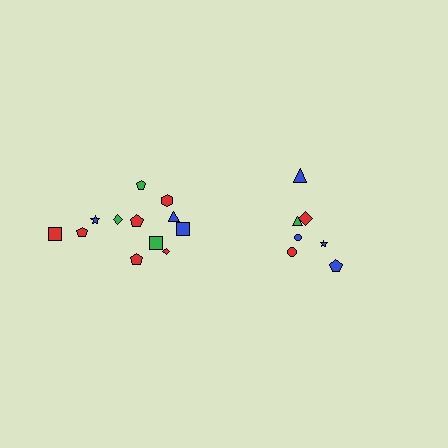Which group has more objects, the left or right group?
The left group.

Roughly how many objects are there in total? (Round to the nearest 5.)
Roughly 20 objects in total.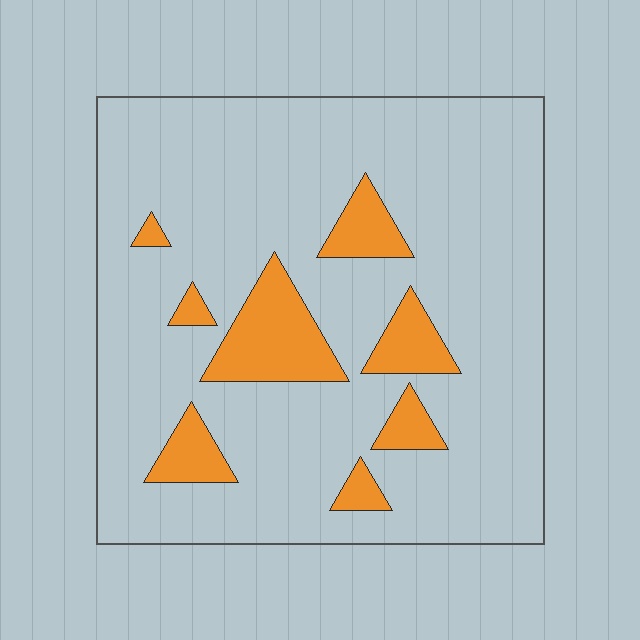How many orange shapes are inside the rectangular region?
8.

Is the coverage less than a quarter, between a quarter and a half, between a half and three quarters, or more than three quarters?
Less than a quarter.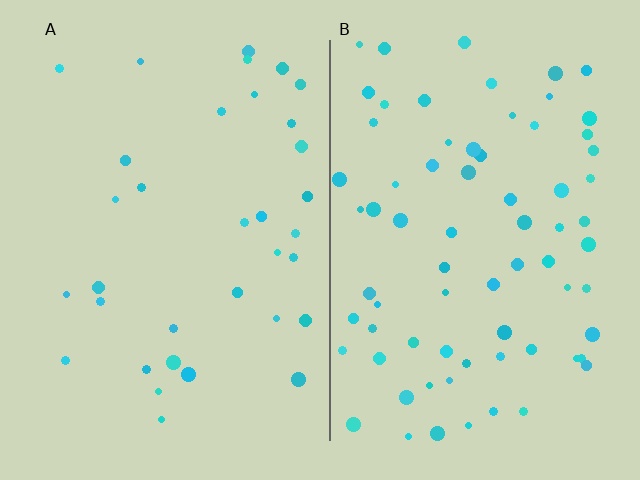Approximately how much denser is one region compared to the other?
Approximately 2.1× — region B over region A.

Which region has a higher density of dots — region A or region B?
B (the right).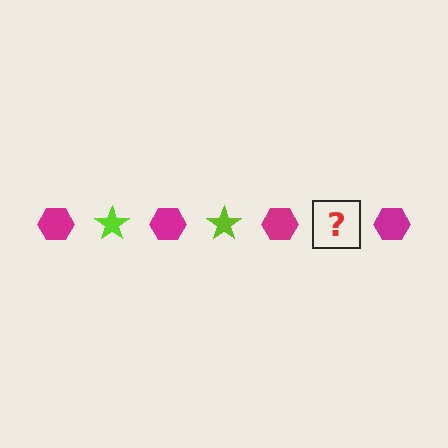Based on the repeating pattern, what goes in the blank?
The blank should be a lime star.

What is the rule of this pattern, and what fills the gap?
The rule is that the pattern alternates between magenta hexagon and lime star. The gap should be filled with a lime star.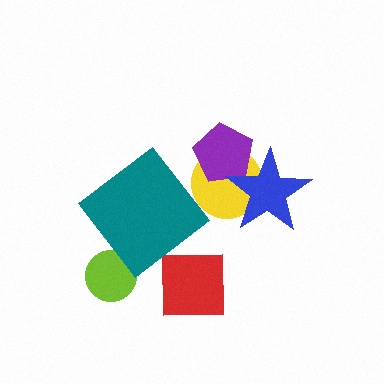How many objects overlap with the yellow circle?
2 objects overlap with the yellow circle.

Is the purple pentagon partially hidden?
Yes, it is partially covered by another shape.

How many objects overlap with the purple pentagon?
2 objects overlap with the purple pentagon.